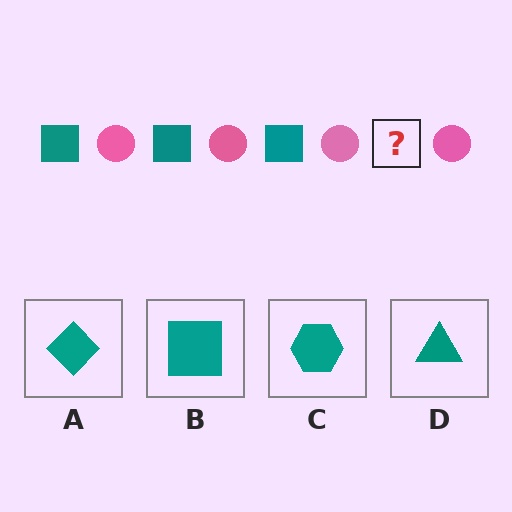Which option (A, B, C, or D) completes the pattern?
B.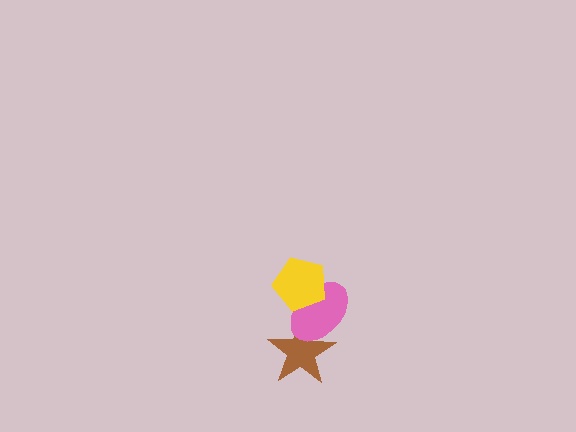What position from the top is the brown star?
The brown star is 3rd from the top.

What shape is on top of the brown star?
The pink ellipse is on top of the brown star.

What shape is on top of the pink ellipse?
The yellow pentagon is on top of the pink ellipse.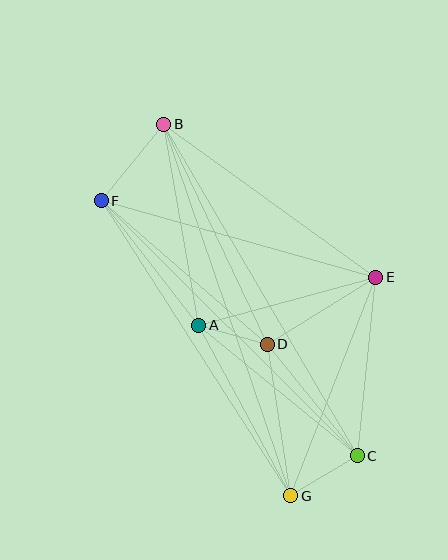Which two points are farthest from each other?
Points B and G are farthest from each other.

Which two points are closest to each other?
Points A and D are closest to each other.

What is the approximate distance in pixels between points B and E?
The distance between B and E is approximately 261 pixels.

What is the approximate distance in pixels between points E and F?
The distance between E and F is approximately 285 pixels.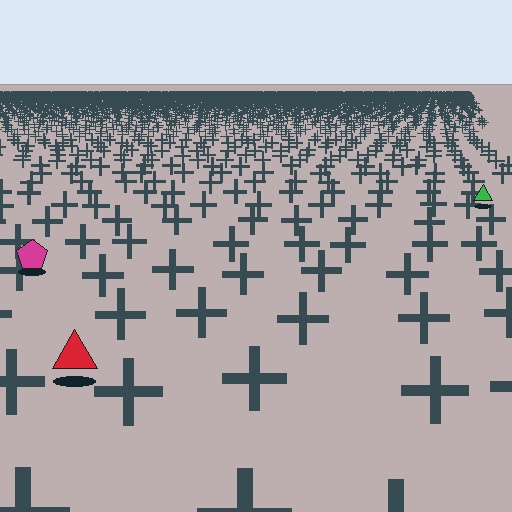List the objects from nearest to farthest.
From nearest to farthest: the red triangle, the magenta pentagon, the green triangle.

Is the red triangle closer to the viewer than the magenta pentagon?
Yes. The red triangle is closer — you can tell from the texture gradient: the ground texture is coarser near it.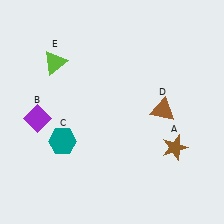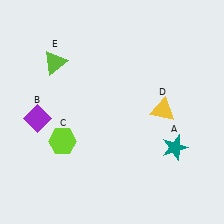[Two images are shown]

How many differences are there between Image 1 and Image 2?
There are 3 differences between the two images.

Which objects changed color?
A changed from brown to teal. C changed from teal to lime. D changed from brown to yellow.